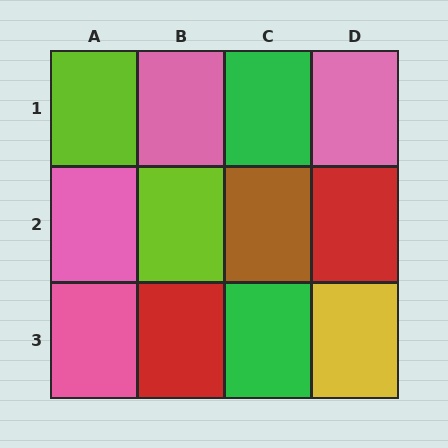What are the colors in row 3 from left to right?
Pink, red, green, yellow.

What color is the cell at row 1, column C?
Green.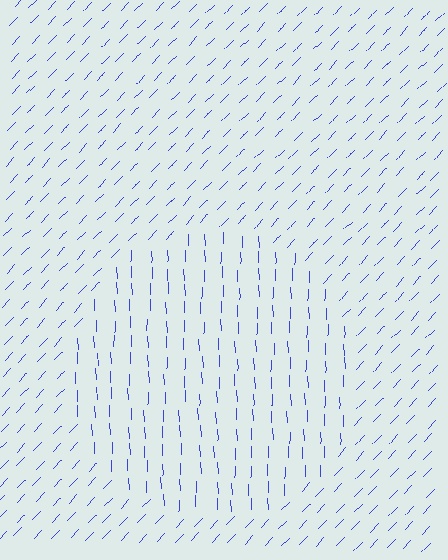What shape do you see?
I see a circle.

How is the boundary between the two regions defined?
The boundary is defined purely by a change in line orientation (approximately 45 degrees difference). All lines are the same color and thickness.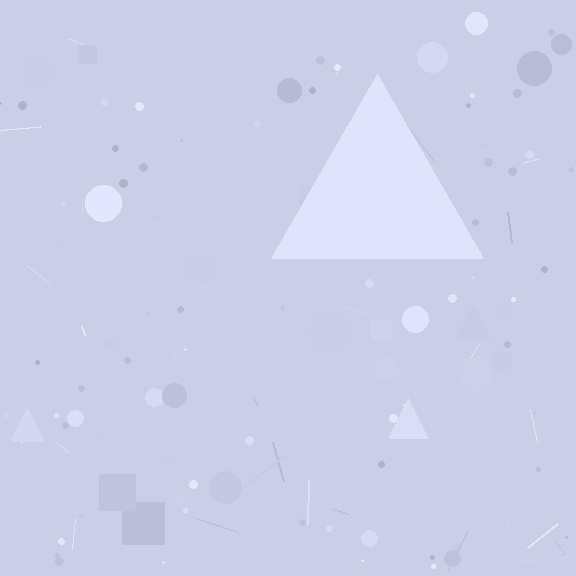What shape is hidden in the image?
A triangle is hidden in the image.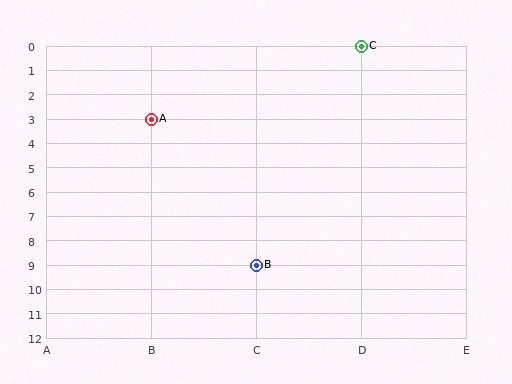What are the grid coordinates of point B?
Point B is at grid coordinates (C, 9).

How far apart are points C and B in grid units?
Points C and B are 1 column and 9 rows apart (about 9.1 grid units diagonally).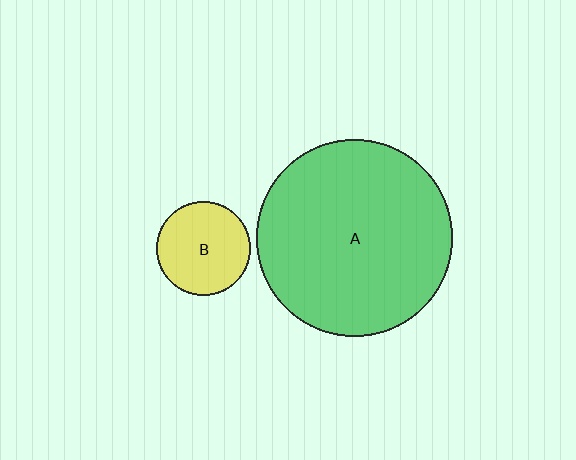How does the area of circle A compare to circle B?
Approximately 4.3 times.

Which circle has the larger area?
Circle A (green).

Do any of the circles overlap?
No, none of the circles overlap.